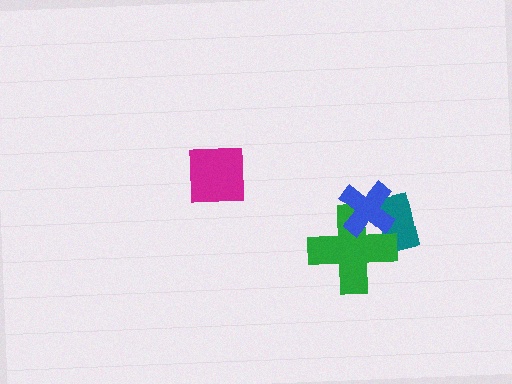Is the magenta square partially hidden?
No, no other shape covers it.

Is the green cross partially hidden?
Yes, it is partially covered by another shape.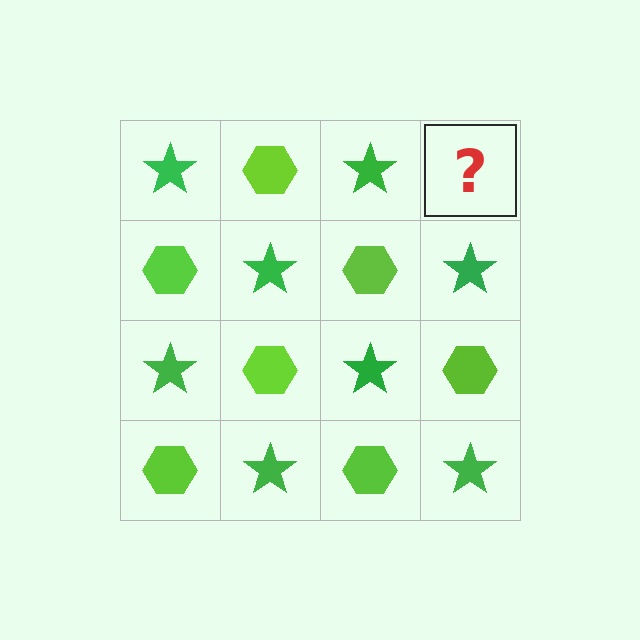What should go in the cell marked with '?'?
The missing cell should contain a lime hexagon.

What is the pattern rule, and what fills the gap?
The rule is that it alternates green star and lime hexagon in a checkerboard pattern. The gap should be filled with a lime hexagon.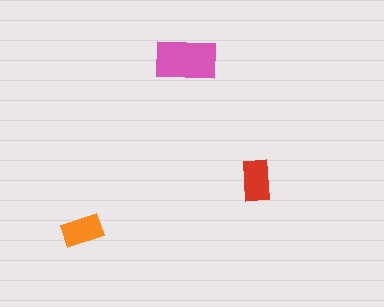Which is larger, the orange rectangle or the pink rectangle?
The pink one.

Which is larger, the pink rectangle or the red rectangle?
The pink one.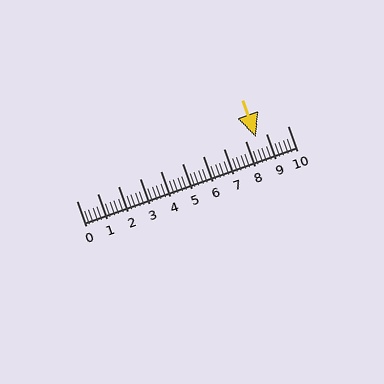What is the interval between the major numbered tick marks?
The major tick marks are spaced 1 units apart.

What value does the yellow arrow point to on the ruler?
The yellow arrow points to approximately 8.5.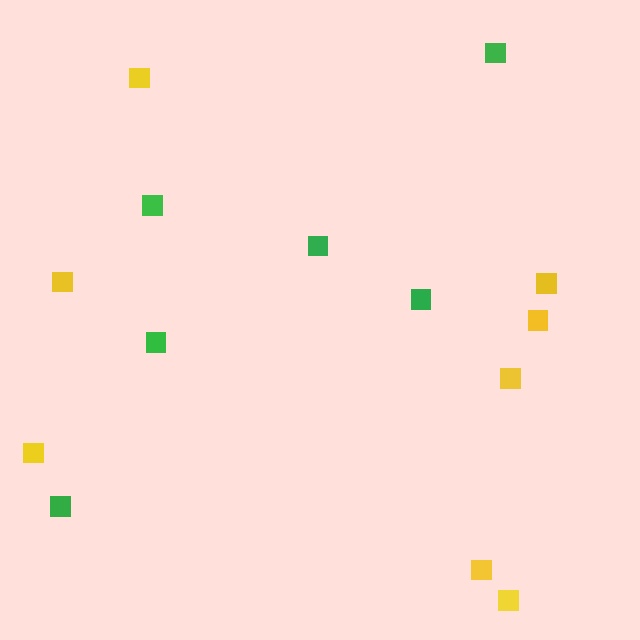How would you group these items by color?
There are 2 groups: one group of green squares (6) and one group of yellow squares (8).